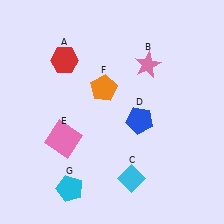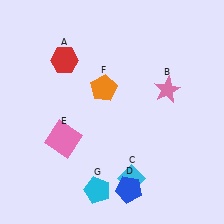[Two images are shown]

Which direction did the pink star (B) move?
The pink star (B) moved down.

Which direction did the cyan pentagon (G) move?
The cyan pentagon (G) moved right.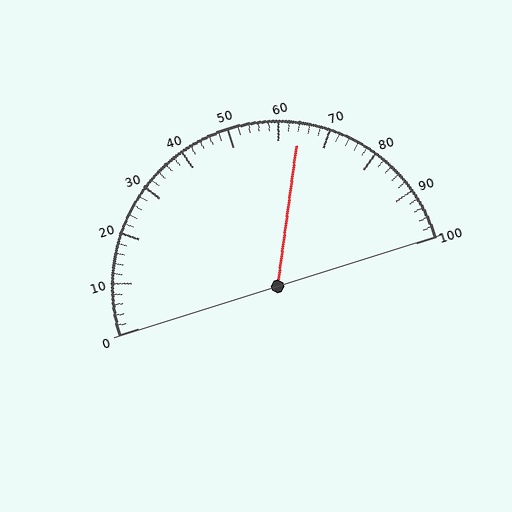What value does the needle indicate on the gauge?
The needle indicates approximately 64.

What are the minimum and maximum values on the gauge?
The gauge ranges from 0 to 100.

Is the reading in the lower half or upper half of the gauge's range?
The reading is in the upper half of the range (0 to 100).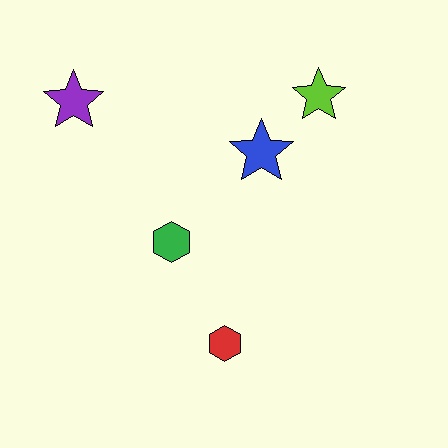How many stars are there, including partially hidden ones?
There are 3 stars.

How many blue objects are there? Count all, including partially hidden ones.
There is 1 blue object.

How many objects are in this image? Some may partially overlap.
There are 5 objects.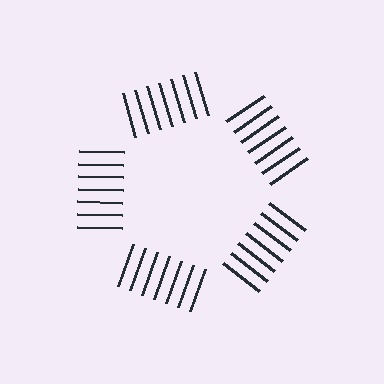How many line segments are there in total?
35 — 7 along each of the 5 edges.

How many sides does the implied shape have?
5 sides — the line-ends trace a pentagon.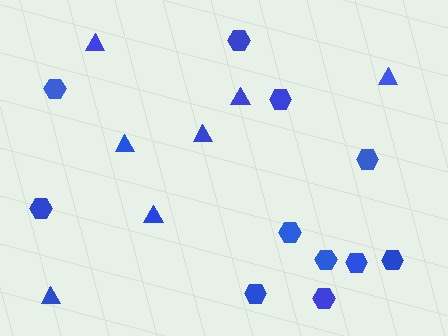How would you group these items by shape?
There are 2 groups: one group of triangles (7) and one group of hexagons (11).